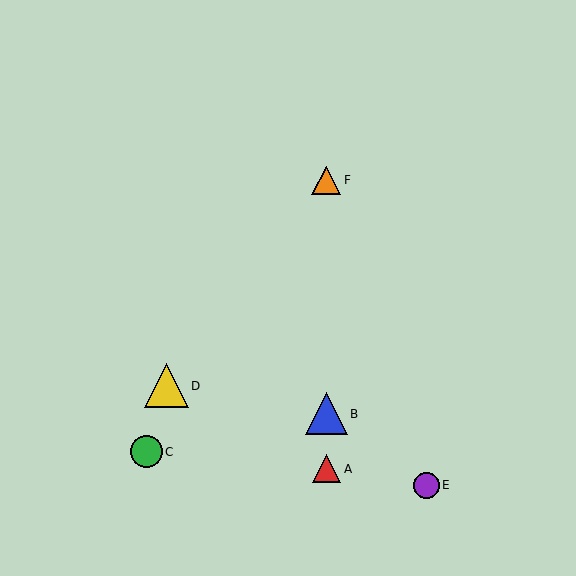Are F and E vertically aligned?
No, F is at x≈326 and E is at x≈426.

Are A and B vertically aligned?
Yes, both are at x≈326.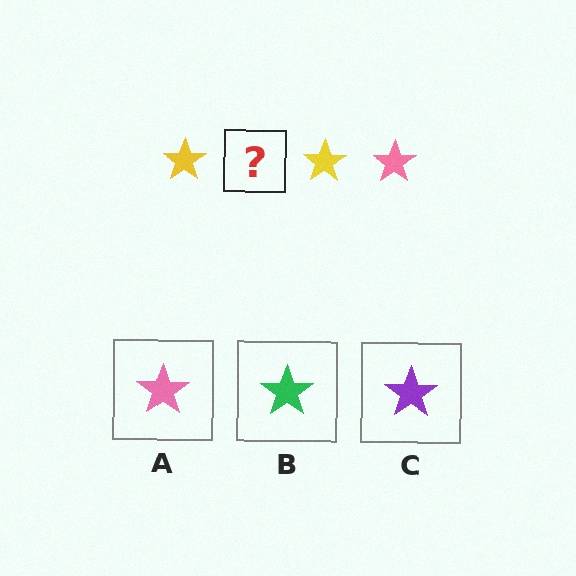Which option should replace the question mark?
Option A.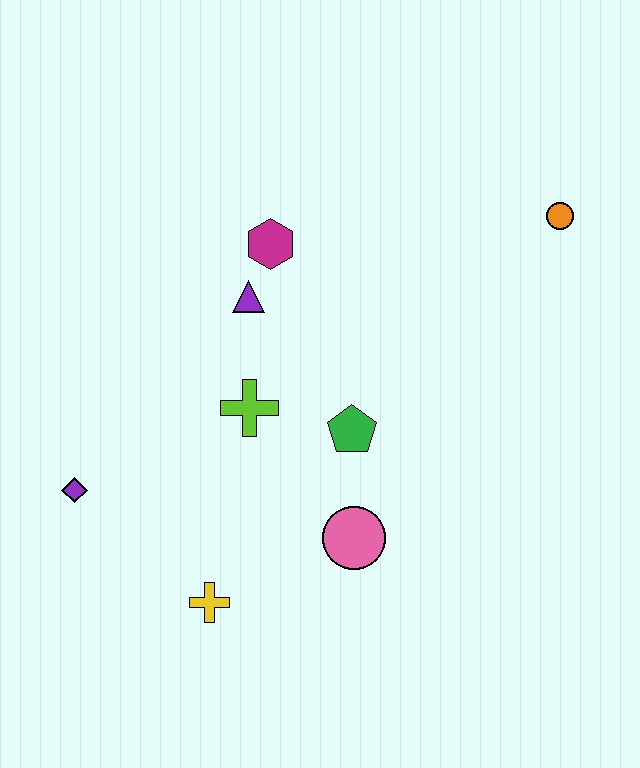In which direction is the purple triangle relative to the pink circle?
The purple triangle is above the pink circle.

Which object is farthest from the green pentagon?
The orange circle is farthest from the green pentagon.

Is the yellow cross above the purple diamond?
No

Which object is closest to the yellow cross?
The pink circle is closest to the yellow cross.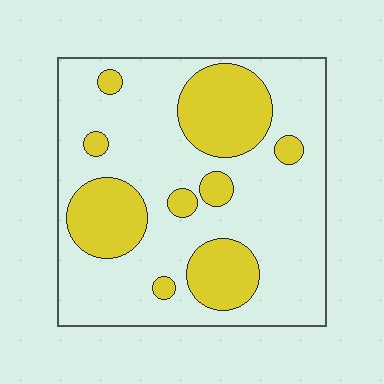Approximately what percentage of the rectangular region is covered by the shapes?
Approximately 30%.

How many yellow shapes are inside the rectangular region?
9.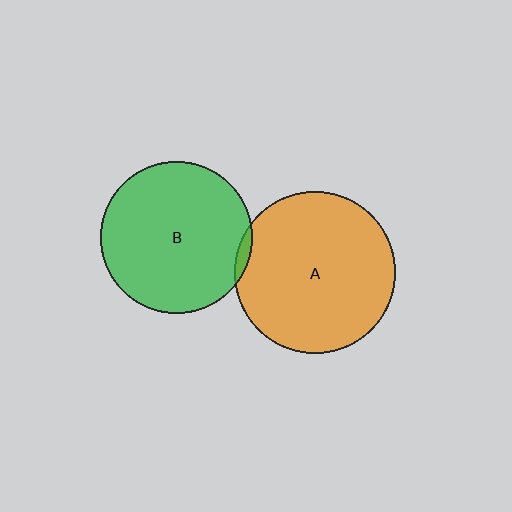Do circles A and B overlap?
Yes.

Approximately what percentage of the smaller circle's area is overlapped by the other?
Approximately 5%.